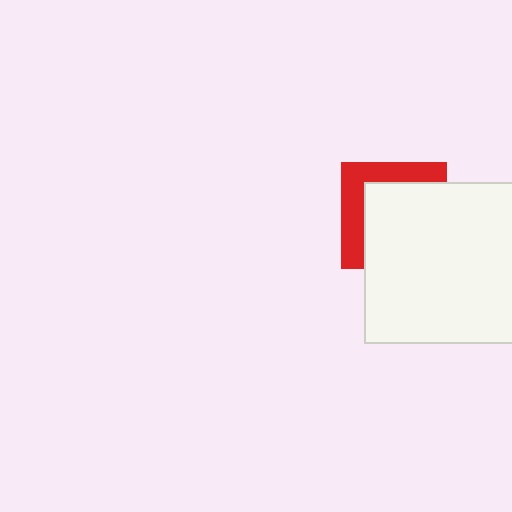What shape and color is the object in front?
The object in front is a white square.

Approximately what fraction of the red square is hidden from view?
Roughly 65% of the red square is hidden behind the white square.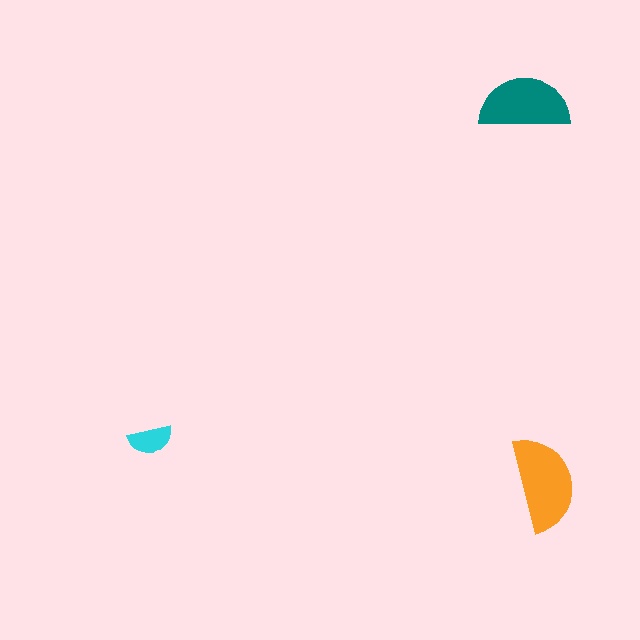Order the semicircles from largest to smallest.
the orange one, the teal one, the cyan one.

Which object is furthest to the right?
The orange semicircle is rightmost.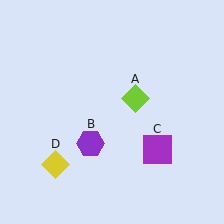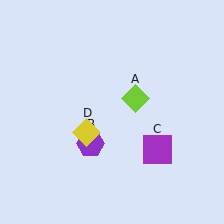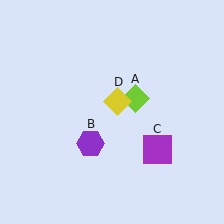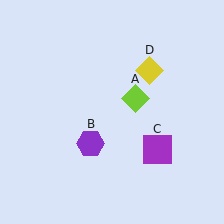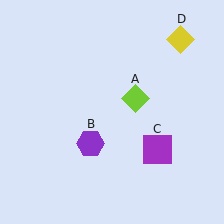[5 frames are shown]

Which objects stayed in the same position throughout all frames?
Lime diamond (object A) and purple hexagon (object B) and purple square (object C) remained stationary.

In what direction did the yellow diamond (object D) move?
The yellow diamond (object D) moved up and to the right.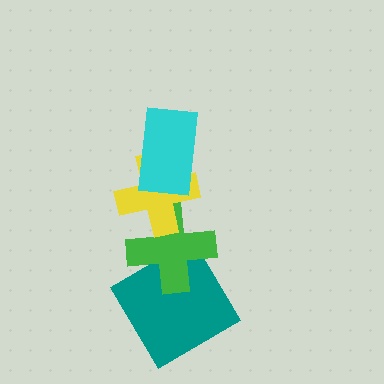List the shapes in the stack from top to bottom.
From top to bottom: the cyan rectangle, the yellow cross, the green cross, the teal diamond.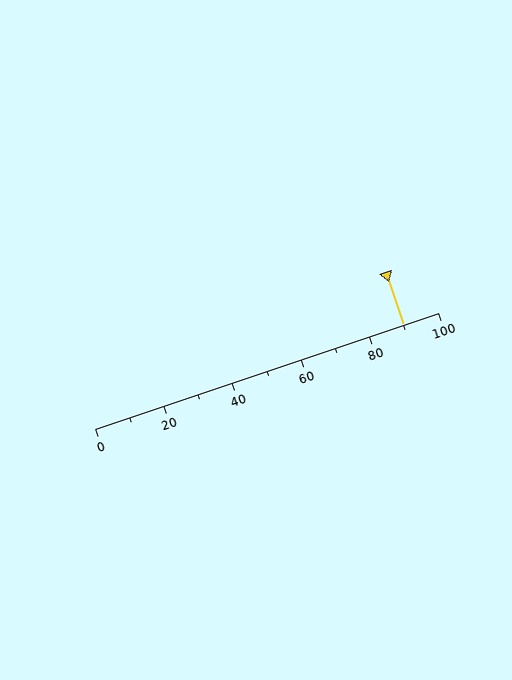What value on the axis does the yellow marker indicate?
The marker indicates approximately 90.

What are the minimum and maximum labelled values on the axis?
The axis runs from 0 to 100.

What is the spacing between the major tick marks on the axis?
The major ticks are spaced 20 apart.